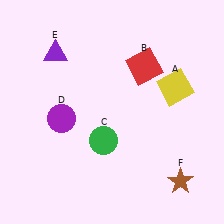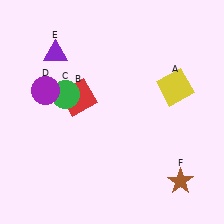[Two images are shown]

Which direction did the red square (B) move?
The red square (B) moved left.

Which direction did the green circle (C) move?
The green circle (C) moved up.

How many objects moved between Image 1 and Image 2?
3 objects moved between the two images.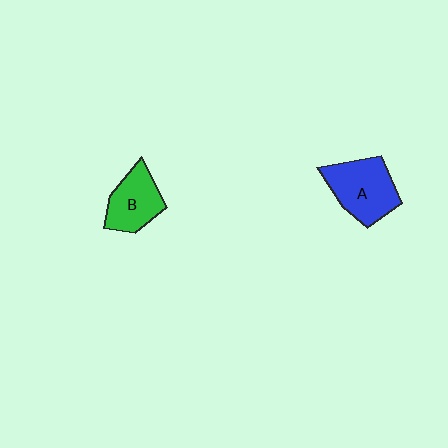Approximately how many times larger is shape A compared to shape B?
Approximately 1.3 times.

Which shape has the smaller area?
Shape B (green).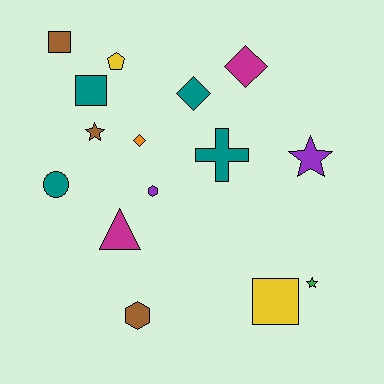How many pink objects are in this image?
There are no pink objects.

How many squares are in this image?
There are 3 squares.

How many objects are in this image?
There are 15 objects.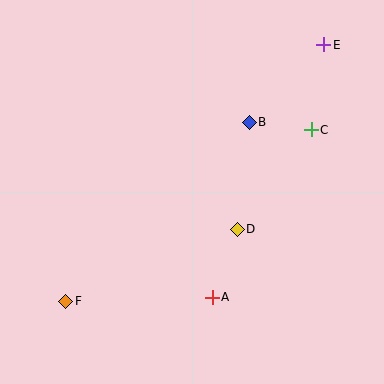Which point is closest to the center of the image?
Point D at (237, 229) is closest to the center.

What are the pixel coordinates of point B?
Point B is at (249, 122).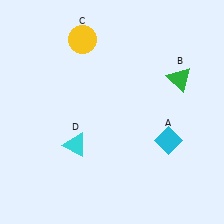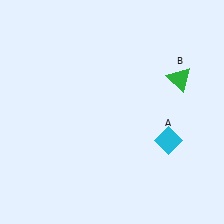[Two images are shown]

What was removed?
The cyan triangle (D), the yellow circle (C) were removed in Image 2.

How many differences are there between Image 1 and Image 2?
There are 2 differences between the two images.